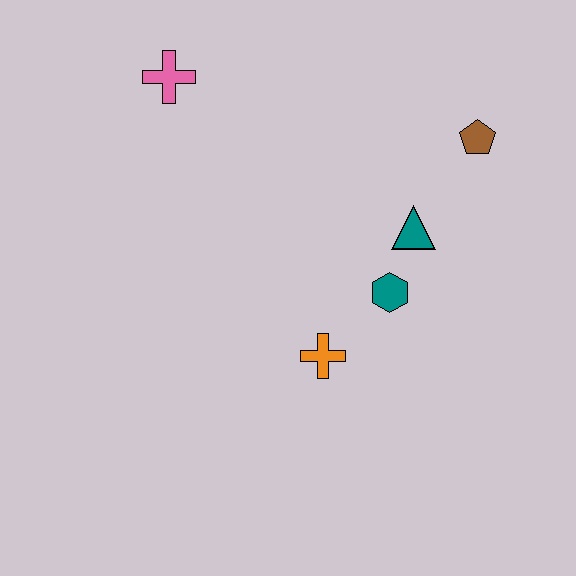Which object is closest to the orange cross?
The teal hexagon is closest to the orange cross.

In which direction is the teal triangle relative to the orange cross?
The teal triangle is above the orange cross.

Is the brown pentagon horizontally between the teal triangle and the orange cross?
No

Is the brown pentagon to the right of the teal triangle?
Yes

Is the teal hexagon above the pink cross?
No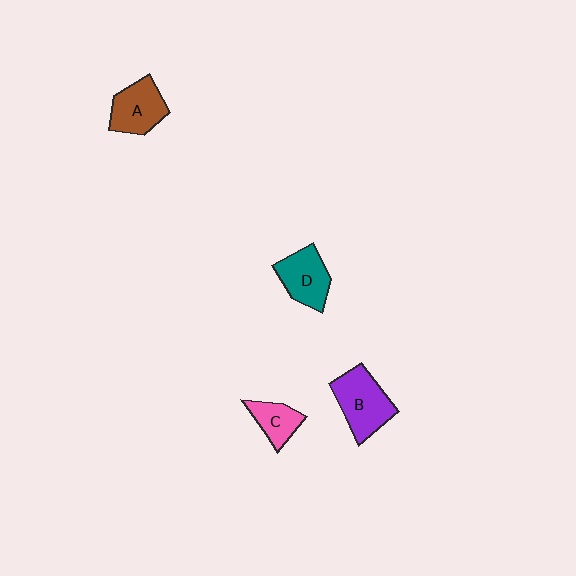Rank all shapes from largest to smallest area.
From largest to smallest: B (purple), A (brown), D (teal), C (pink).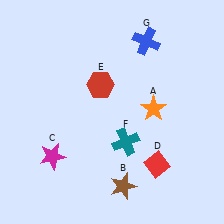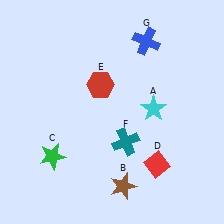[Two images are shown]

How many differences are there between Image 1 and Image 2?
There are 2 differences between the two images.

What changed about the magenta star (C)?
In Image 1, C is magenta. In Image 2, it changed to green.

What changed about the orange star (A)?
In Image 1, A is orange. In Image 2, it changed to cyan.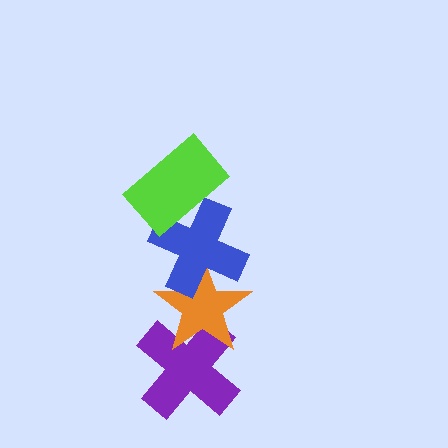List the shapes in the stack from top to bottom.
From top to bottom: the lime rectangle, the blue cross, the orange star, the purple cross.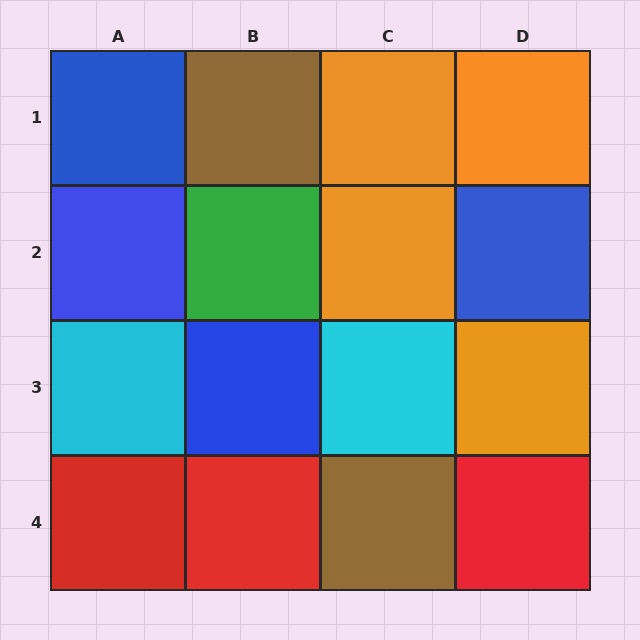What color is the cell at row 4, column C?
Brown.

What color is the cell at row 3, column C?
Cyan.